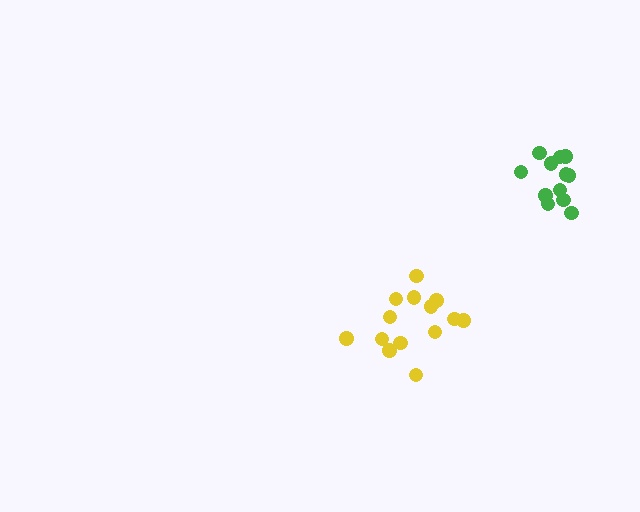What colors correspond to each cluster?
The clusters are colored: yellow, green.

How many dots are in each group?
Group 1: 14 dots, Group 2: 12 dots (26 total).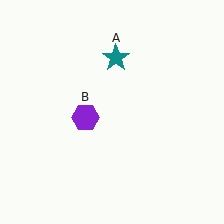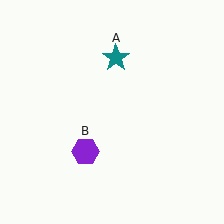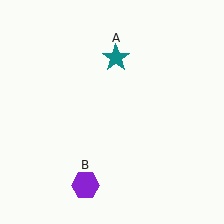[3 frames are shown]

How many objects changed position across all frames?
1 object changed position: purple hexagon (object B).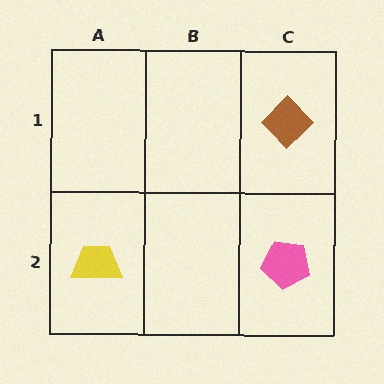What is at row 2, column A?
A yellow trapezoid.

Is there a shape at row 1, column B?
No, that cell is empty.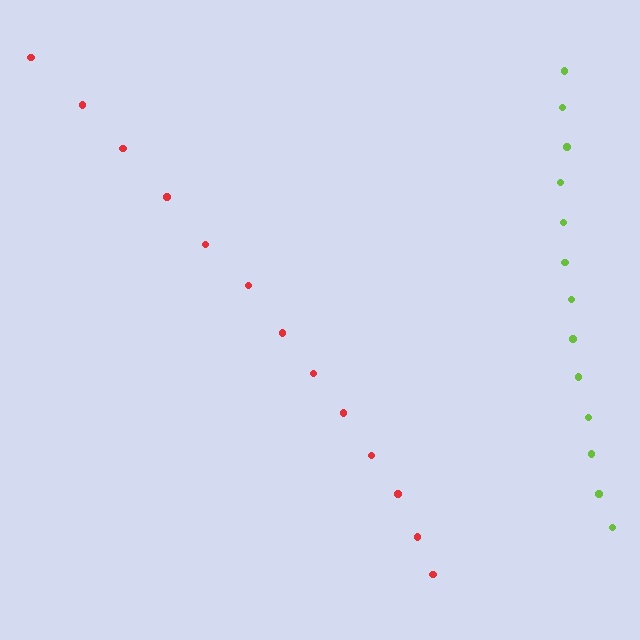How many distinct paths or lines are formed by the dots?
There are 2 distinct paths.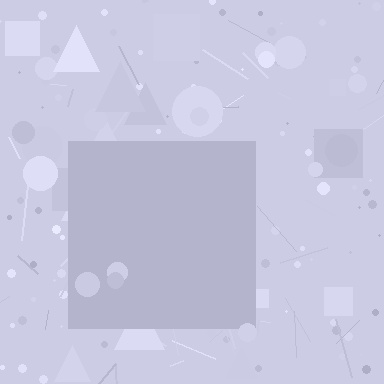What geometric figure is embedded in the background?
A square is embedded in the background.